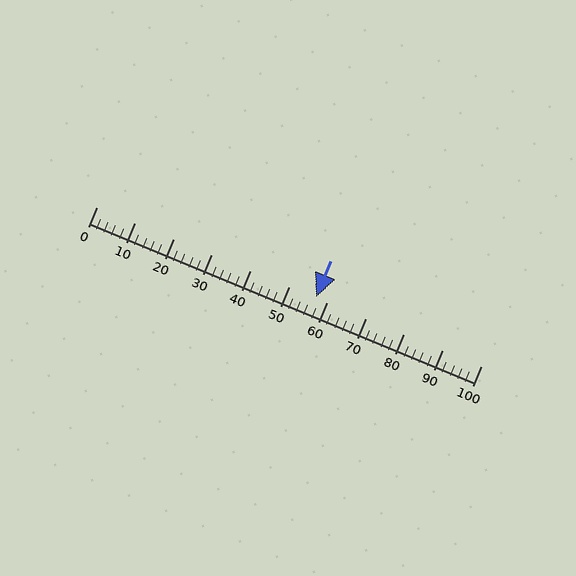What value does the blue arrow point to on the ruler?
The blue arrow points to approximately 57.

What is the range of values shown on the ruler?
The ruler shows values from 0 to 100.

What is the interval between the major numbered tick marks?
The major tick marks are spaced 10 units apart.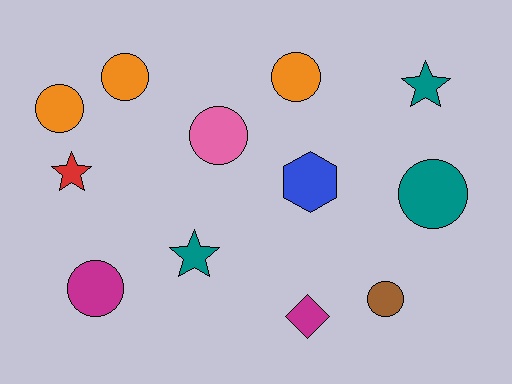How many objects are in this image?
There are 12 objects.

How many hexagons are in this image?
There is 1 hexagon.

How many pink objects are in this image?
There is 1 pink object.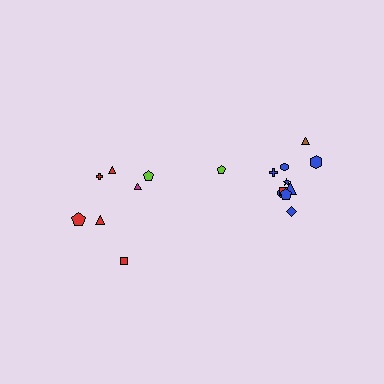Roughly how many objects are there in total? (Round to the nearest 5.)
Roughly 20 objects in total.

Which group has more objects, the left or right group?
The right group.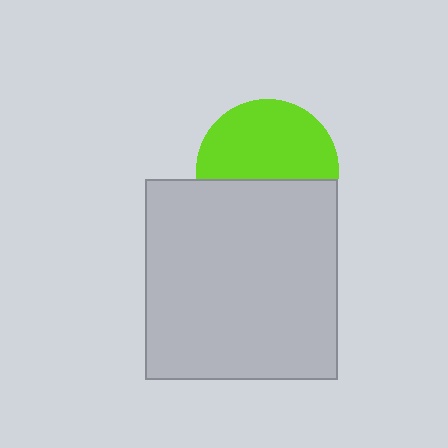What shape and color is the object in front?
The object in front is a light gray rectangle.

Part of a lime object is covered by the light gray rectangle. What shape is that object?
It is a circle.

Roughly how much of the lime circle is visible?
About half of it is visible (roughly 58%).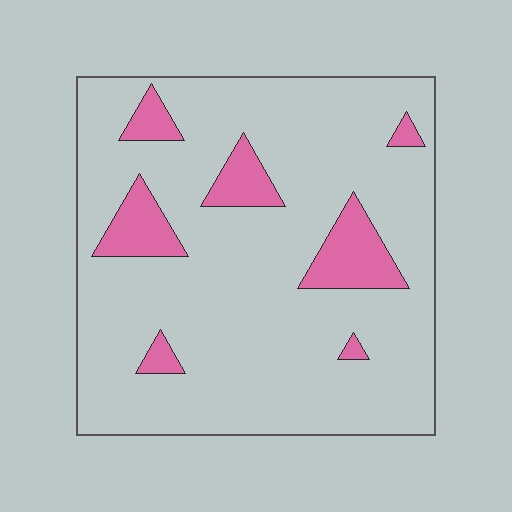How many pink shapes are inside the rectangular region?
7.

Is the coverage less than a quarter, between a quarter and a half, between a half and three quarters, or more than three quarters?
Less than a quarter.